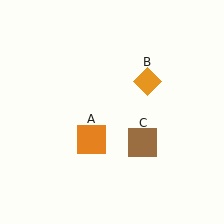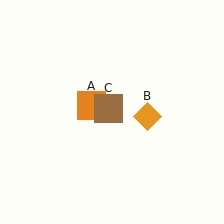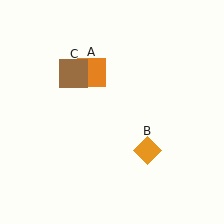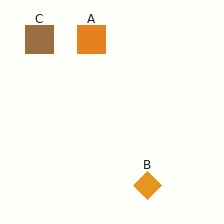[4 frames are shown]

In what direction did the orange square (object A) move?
The orange square (object A) moved up.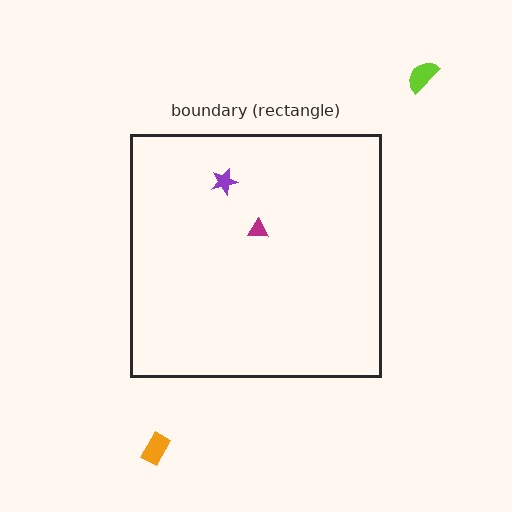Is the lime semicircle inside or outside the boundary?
Outside.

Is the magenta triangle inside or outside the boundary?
Inside.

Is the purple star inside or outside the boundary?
Inside.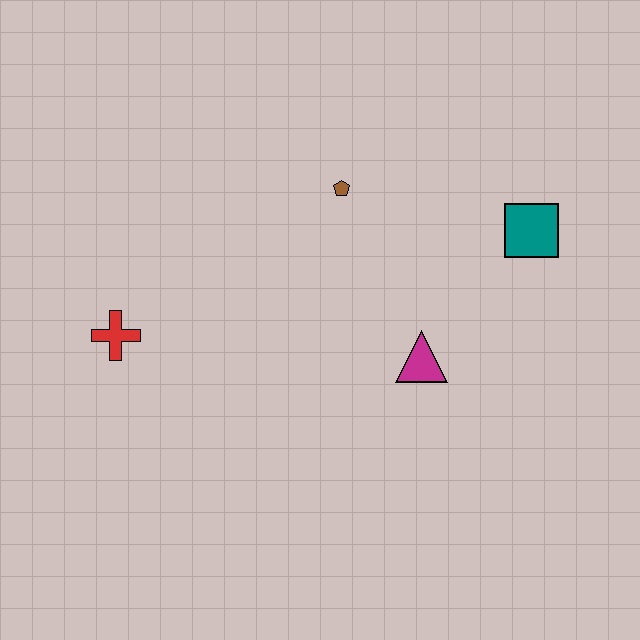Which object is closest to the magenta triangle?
The teal square is closest to the magenta triangle.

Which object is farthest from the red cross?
The teal square is farthest from the red cross.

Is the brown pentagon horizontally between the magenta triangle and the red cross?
Yes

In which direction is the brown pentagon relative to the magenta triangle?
The brown pentagon is above the magenta triangle.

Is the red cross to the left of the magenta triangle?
Yes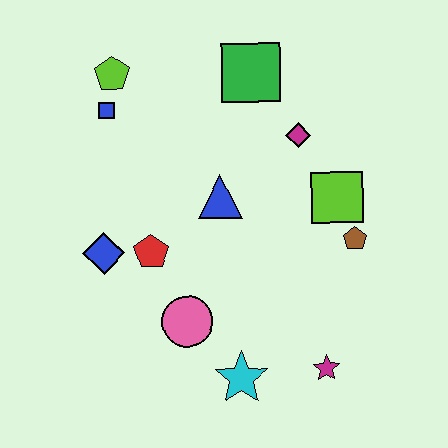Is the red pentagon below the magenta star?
No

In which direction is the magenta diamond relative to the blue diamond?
The magenta diamond is to the right of the blue diamond.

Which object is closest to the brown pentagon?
The lime square is closest to the brown pentagon.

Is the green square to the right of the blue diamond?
Yes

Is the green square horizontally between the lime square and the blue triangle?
Yes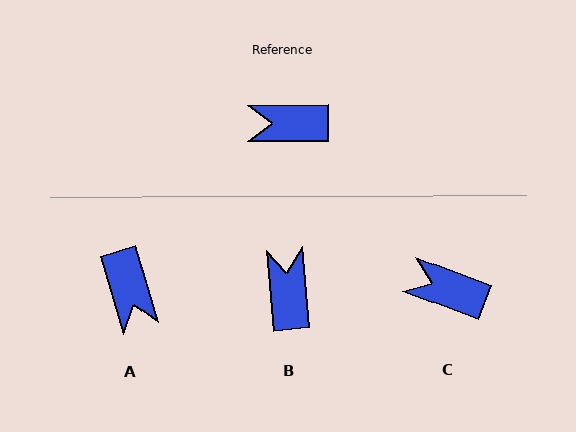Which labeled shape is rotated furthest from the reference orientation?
A, about 106 degrees away.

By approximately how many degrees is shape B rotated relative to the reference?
Approximately 85 degrees clockwise.